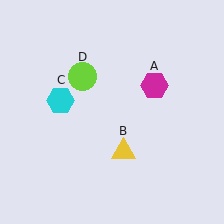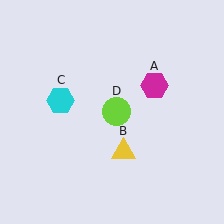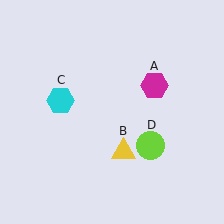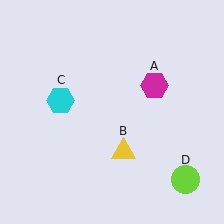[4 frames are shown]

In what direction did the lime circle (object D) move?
The lime circle (object D) moved down and to the right.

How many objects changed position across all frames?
1 object changed position: lime circle (object D).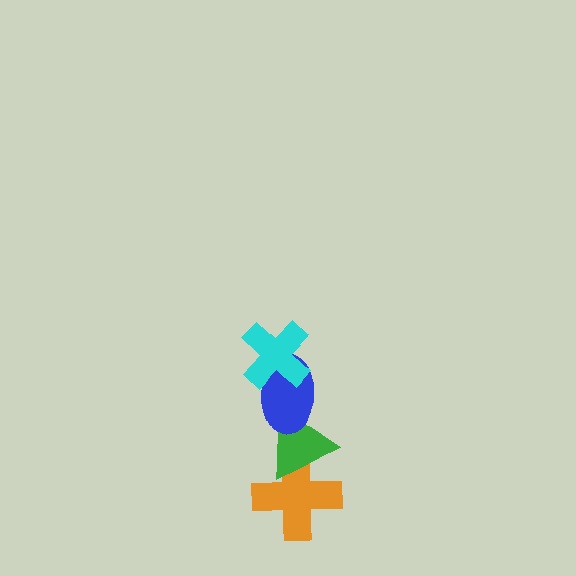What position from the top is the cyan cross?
The cyan cross is 1st from the top.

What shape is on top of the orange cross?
The green triangle is on top of the orange cross.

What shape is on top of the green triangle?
The blue ellipse is on top of the green triangle.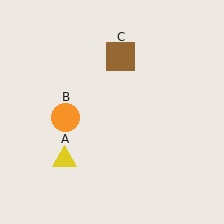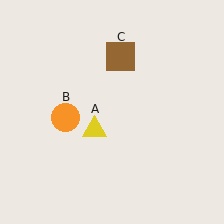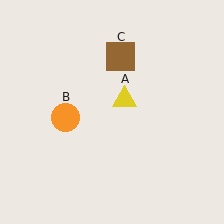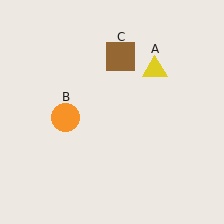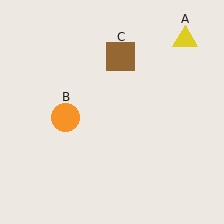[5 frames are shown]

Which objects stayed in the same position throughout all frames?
Orange circle (object B) and brown square (object C) remained stationary.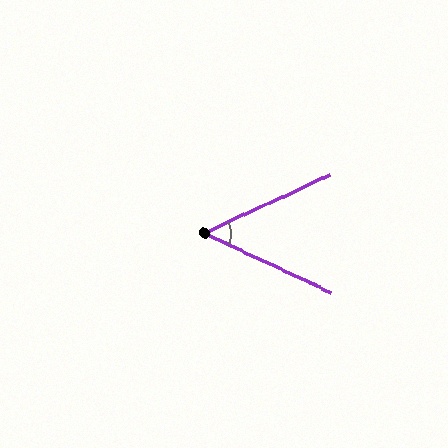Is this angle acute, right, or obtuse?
It is acute.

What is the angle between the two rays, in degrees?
Approximately 50 degrees.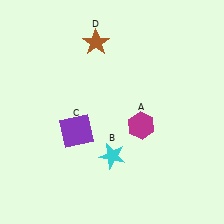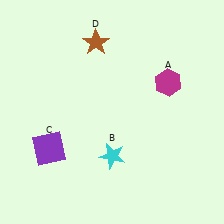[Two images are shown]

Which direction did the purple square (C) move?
The purple square (C) moved left.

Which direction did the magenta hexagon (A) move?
The magenta hexagon (A) moved up.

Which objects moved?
The objects that moved are: the magenta hexagon (A), the purple square (C).